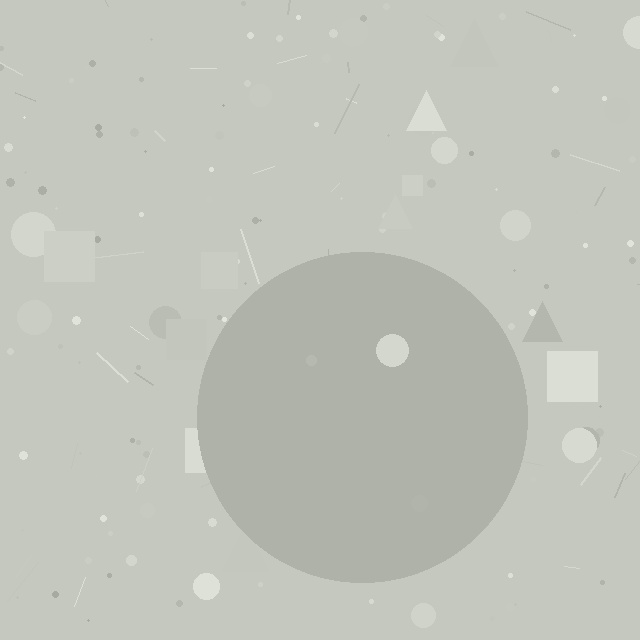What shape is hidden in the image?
A circle is hidden in the image.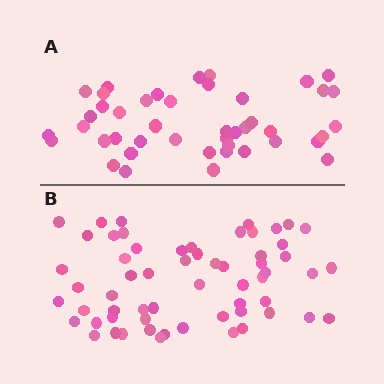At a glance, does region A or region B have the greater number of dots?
Region B (the bottom region) has more dots.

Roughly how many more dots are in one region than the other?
Region B has approximately 15 more dots than region A.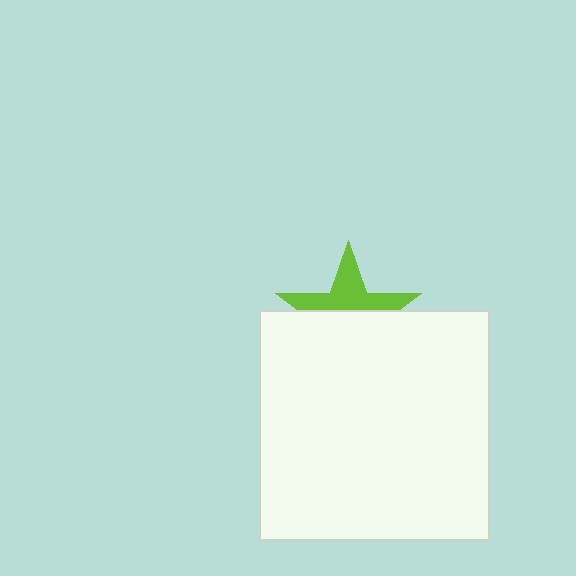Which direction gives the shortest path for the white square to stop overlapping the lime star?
Moving down gives the shortest separation.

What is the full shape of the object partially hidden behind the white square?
The partially hidden object is a lime star.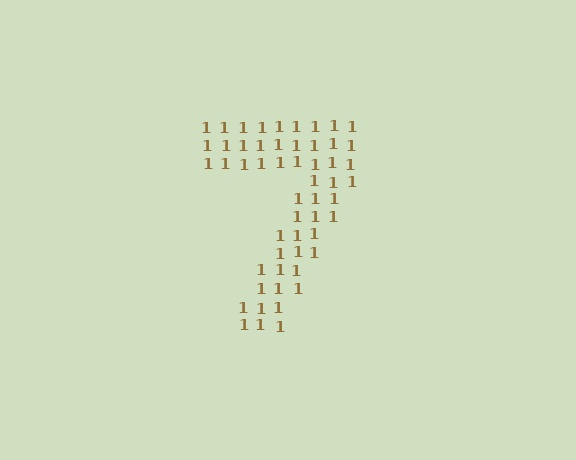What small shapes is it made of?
It is made of small digit 1's.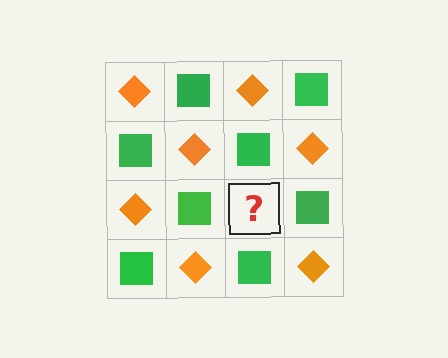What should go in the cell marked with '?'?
The missing cell should contain an orange diamond.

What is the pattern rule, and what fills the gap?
The rule is that it alternates orange diamond and green square in a checkerboard pattern. The gap should be filled with an orange diamond.